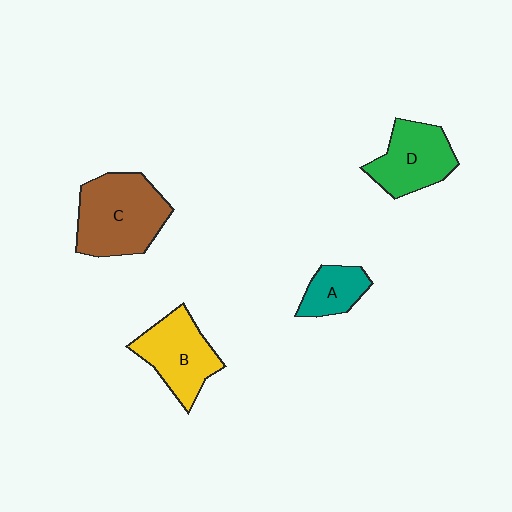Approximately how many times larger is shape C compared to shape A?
Approximately 2.3 times.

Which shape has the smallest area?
Shape A (teal).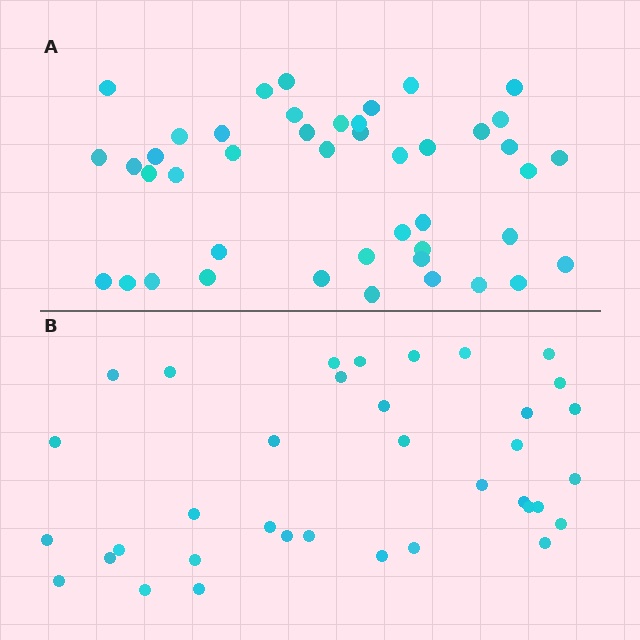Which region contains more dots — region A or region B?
Region A (the top region) has more dots.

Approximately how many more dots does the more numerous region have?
Region A has roughly 8 or so more dots than region B.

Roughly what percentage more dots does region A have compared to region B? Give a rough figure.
About 20% more.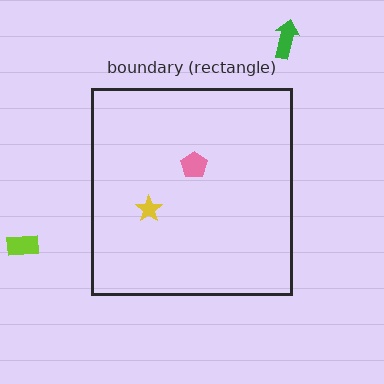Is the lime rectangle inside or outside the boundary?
Outside.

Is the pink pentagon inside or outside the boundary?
Inside.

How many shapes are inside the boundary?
2 inside, 2 outside.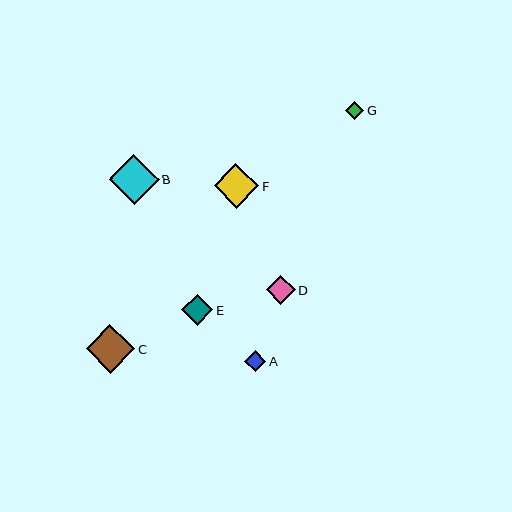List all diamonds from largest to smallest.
From largest to smallest: B, C, F, E, D, A, G.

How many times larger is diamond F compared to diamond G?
Diamond F is approximately 2.5 times the size of diamond G.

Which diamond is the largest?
Diamond B is the largest with a size of approximately 50 pixels.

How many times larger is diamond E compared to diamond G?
Diamond E is approximately 1.7 times the size of diamond G.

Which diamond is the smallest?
Diamond G is the smallest with a size of approximately 18 pixels.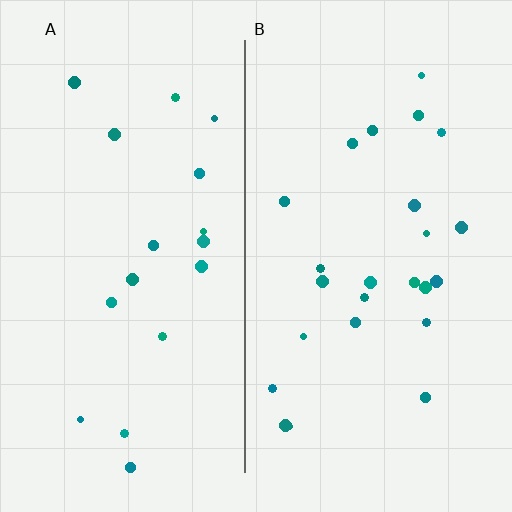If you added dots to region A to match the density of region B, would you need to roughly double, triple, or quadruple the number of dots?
Approximately double.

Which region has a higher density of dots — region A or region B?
B (the right).